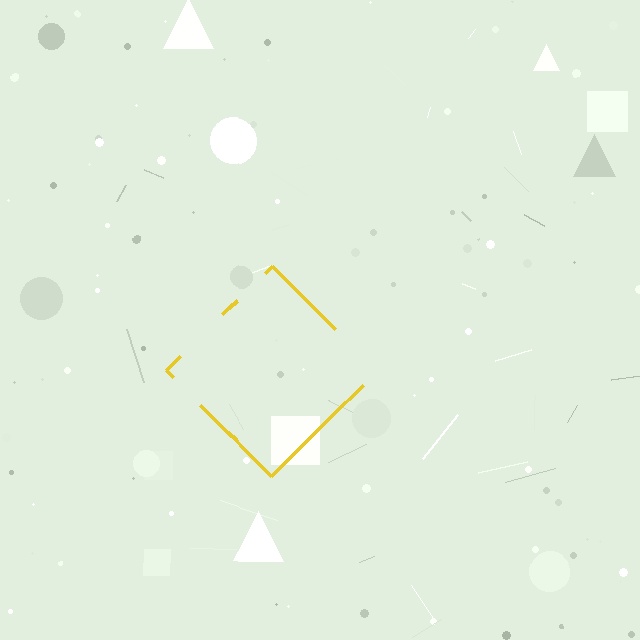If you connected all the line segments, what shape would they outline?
They would outline a diamond.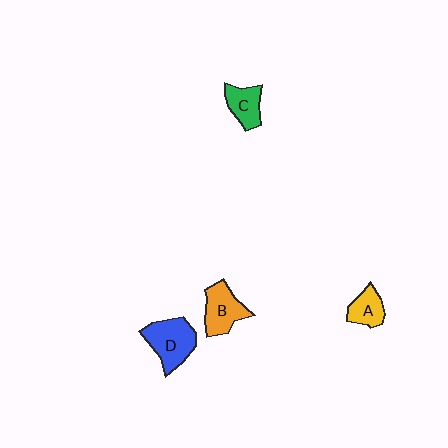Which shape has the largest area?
Shape D (blue).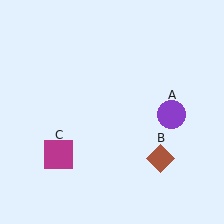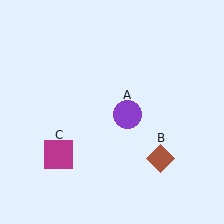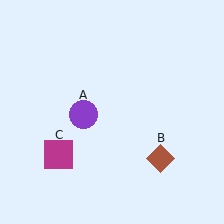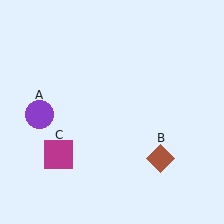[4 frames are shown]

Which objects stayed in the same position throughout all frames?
Brown diamond (object B) and magenta square (object C) remained stationary.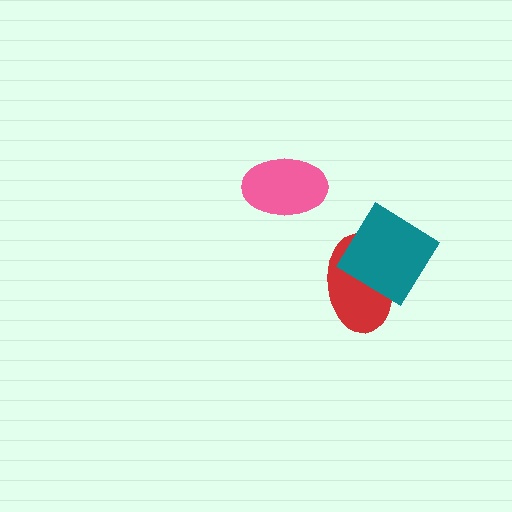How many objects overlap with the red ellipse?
1 object overlaps with the red ellipse.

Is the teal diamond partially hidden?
No, no other shape covers it.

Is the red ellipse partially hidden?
Yes, it is partially covered by another shape.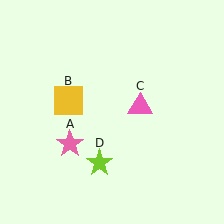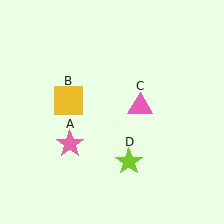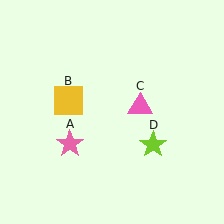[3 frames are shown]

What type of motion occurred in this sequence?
The lime star (object D) rotated counterclockwise around the center of the scene.